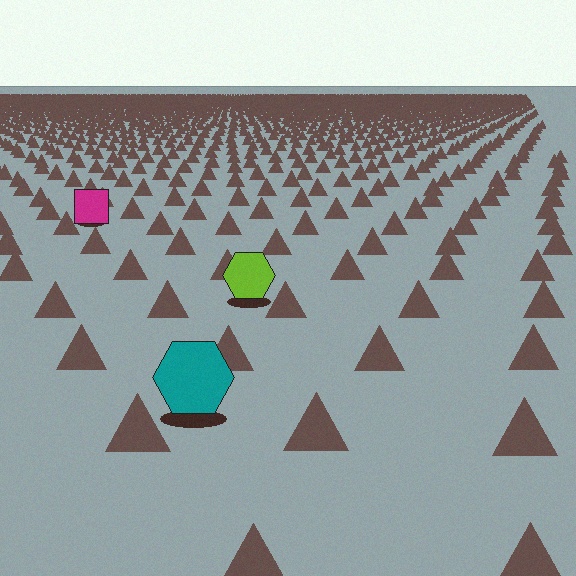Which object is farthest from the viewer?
The magenta square is farthest from the viewer. It appears smaller and the ground texture around it is denser.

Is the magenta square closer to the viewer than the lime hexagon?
No. The lime hexagon is closer — you can tell from the texture gradient: the ground texture is coarser near it.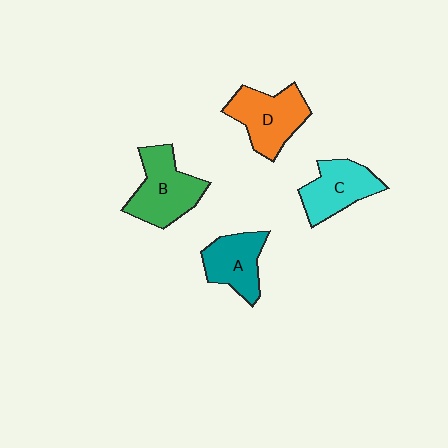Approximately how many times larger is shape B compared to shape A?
Approximately 1.3 times.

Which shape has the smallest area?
Shape A (teal).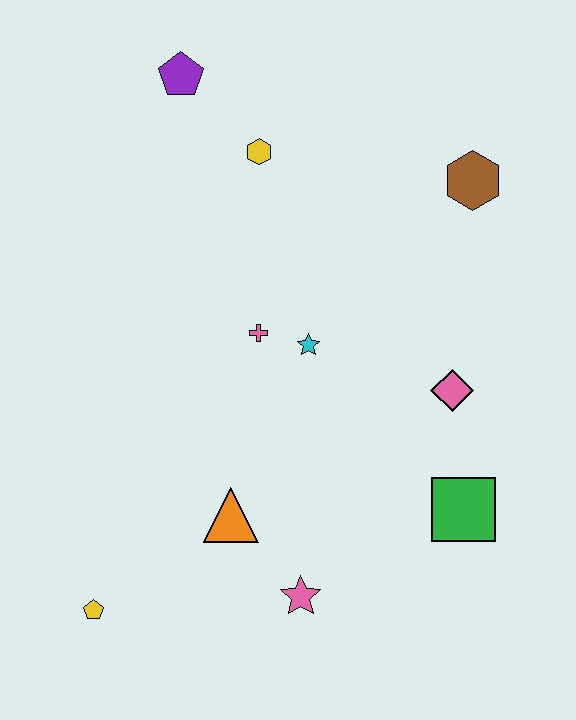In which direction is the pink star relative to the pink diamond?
The pink star is below the pink diamond.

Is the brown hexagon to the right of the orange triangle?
Yes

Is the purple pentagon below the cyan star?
No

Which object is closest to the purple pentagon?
The yellow hexagon is closest to the purple pentagon.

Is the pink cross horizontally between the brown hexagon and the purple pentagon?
Yes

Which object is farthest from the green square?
The purple pentagon is farthest from the green square.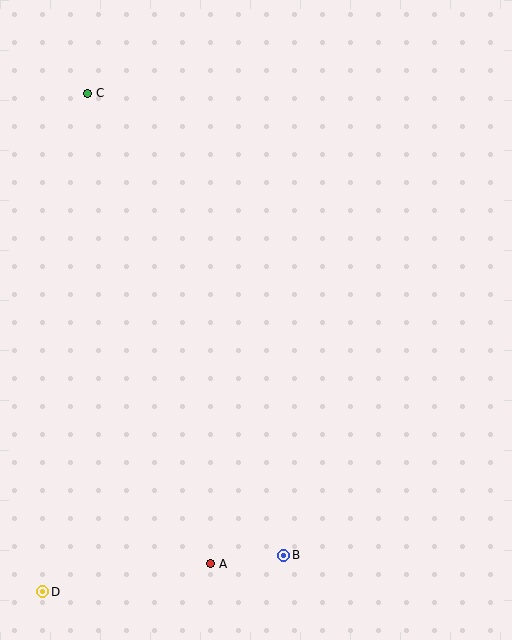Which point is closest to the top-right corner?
Point C is closest to the top-right corner.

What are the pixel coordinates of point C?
Point C is at (88, 93).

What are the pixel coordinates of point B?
Point B is at (284, 555).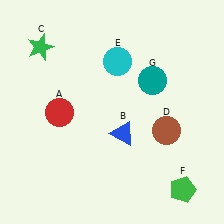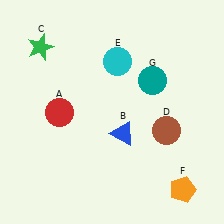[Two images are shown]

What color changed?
The pentagon (F) changed from green in Image 1 to orange in Image 2.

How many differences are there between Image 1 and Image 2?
There is 1 difference between the two images.